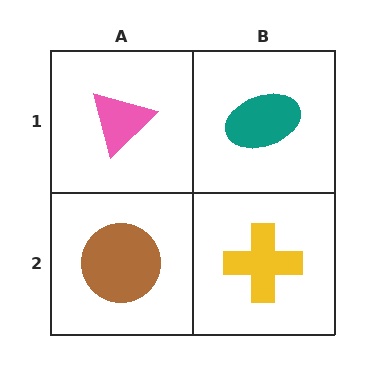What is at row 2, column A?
A brown circle.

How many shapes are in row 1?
2 shapes.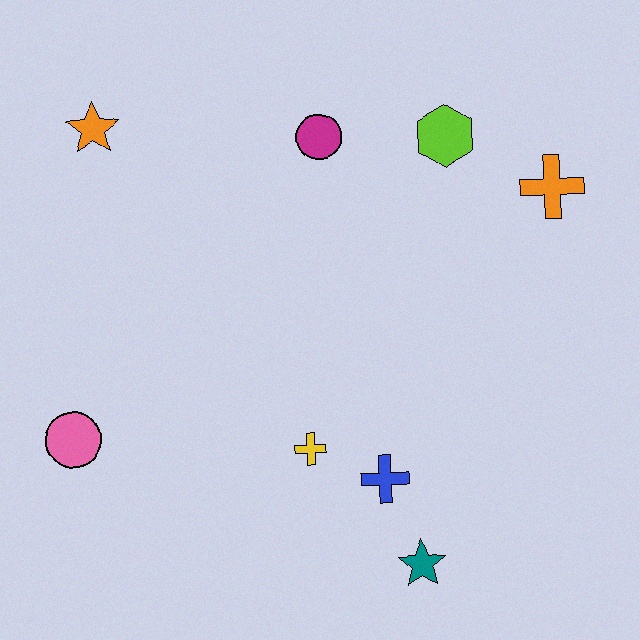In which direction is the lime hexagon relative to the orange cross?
The lime hexagon is to the left of the orange cross.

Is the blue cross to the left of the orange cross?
Yes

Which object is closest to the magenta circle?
The lime hexagon is closest to the magenta circle.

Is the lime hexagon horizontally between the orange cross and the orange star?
Yes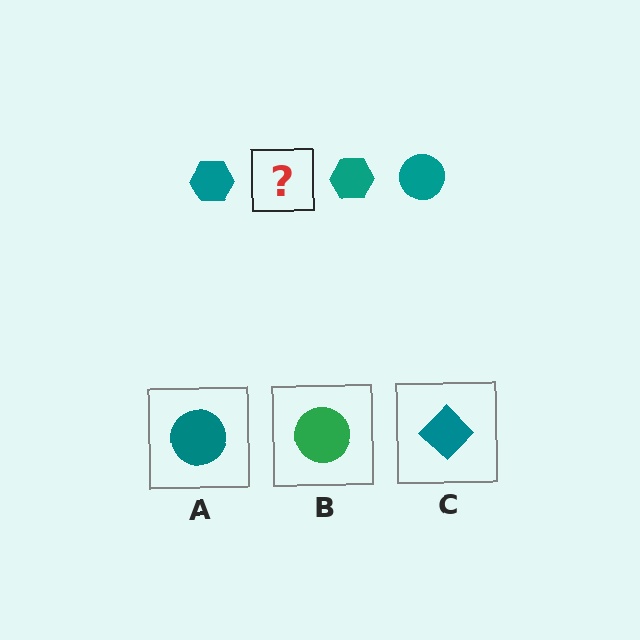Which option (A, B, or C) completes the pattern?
A.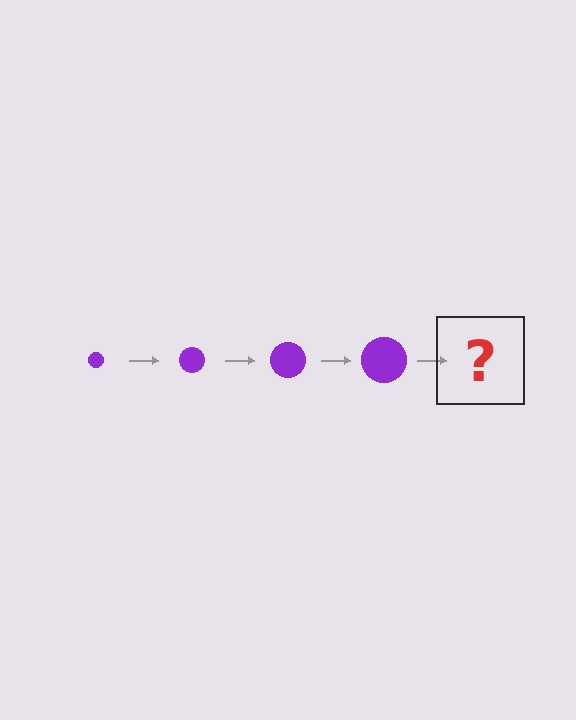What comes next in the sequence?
The next element should be a purple circle, larger than the previous one.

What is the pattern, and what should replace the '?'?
The pattern is that the circle gets progressively larger each step. The '?' should be a purple circle, larger than the previous one.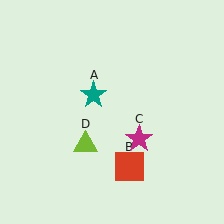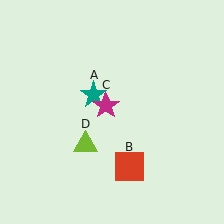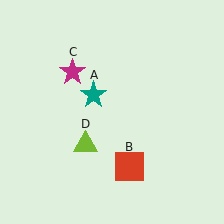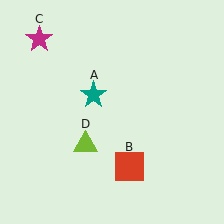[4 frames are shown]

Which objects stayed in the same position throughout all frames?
Teal star (object A) and red square (object B) and lime triangle (object D) remained stationary.